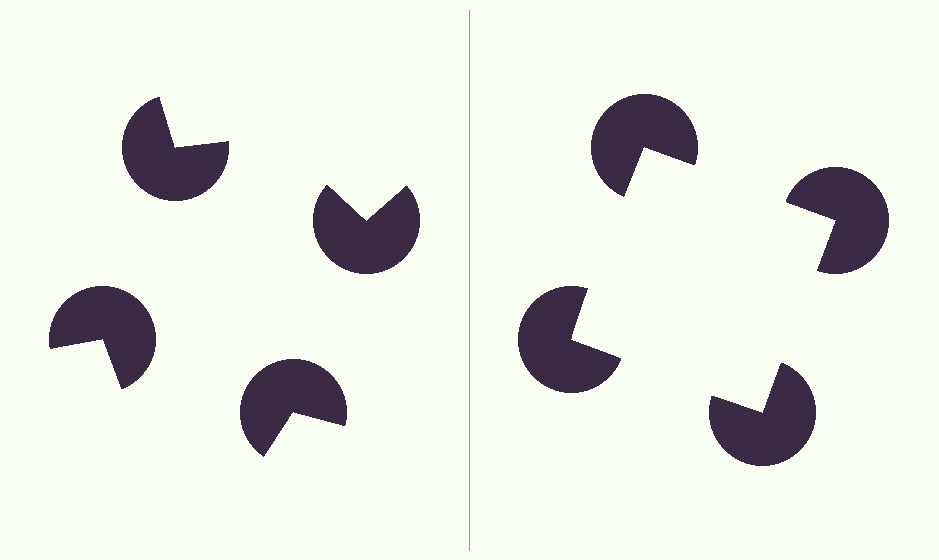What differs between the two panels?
The pac-man discs are positioned identically on both sides; only the wedge orientations differ. On the right they align to a square; on the left they are misaligned.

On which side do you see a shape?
An illusory square appears on the right side. On the left side the wedge cuts are rotated, so no coherent shape forms.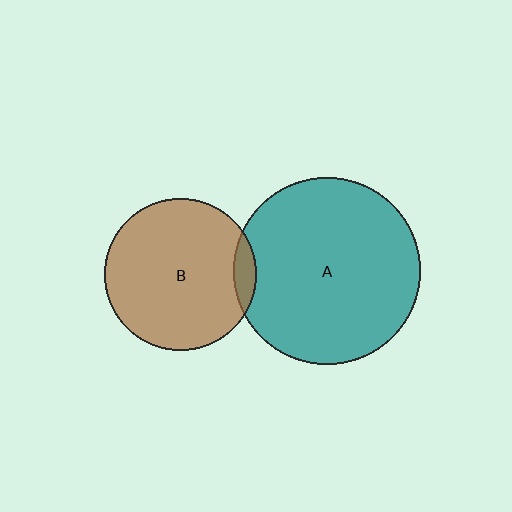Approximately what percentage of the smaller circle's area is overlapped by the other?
Approximately 5%.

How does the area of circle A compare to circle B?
Approximately 1.5 times.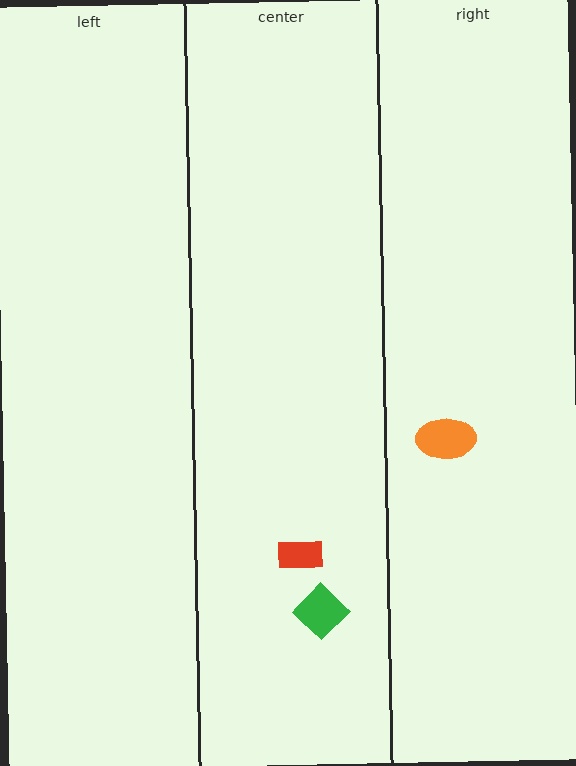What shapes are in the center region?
The green diamond, the red rectangle.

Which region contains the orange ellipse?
The right region.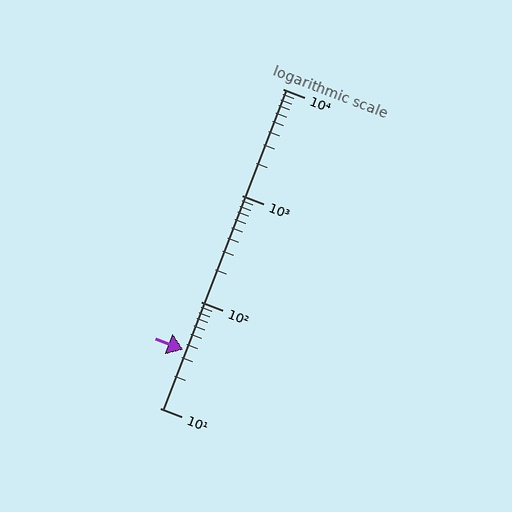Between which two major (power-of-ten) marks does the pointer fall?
The pointer is between 10 and 100.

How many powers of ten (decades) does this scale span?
The scale spans 3 decades, from 10 to 10000.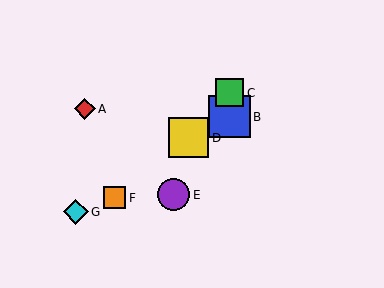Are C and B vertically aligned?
Yes, both are at x≈229.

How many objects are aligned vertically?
2 objects (B, C) are aligned vertically.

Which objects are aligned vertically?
Objects B, C are aligned vertically.